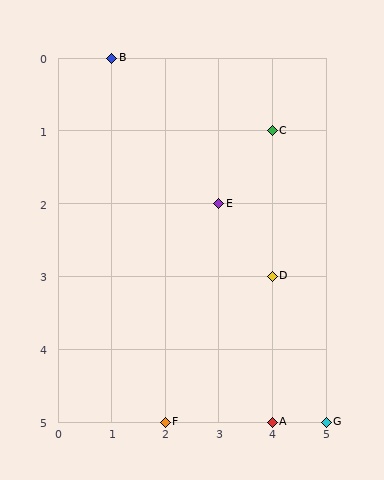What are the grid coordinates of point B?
Point B is at grid coordinates (1, 0).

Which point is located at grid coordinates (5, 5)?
Point G is at (5, 5).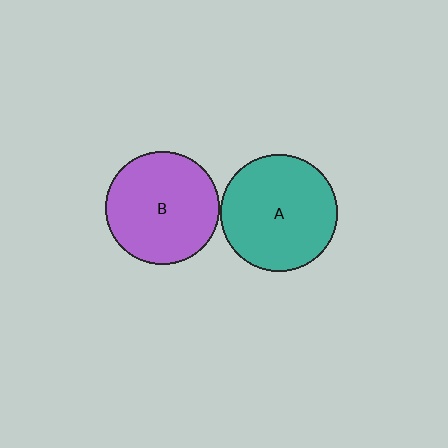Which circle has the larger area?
Circle A (teal).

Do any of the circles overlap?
No, none of the circles overlap.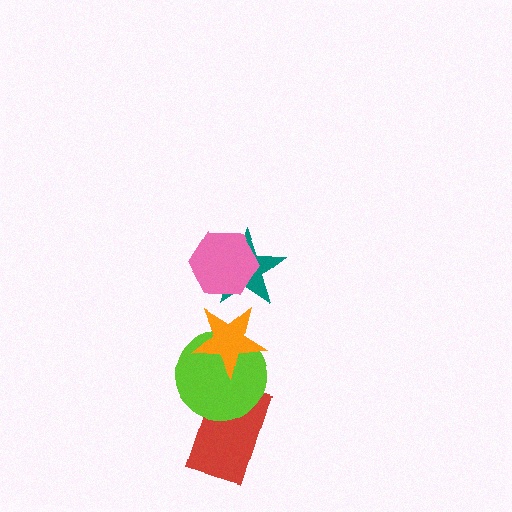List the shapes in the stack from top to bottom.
From top to bottom: the pink hexagon, the teal star, the orange star, the lime circle, the red rectangle.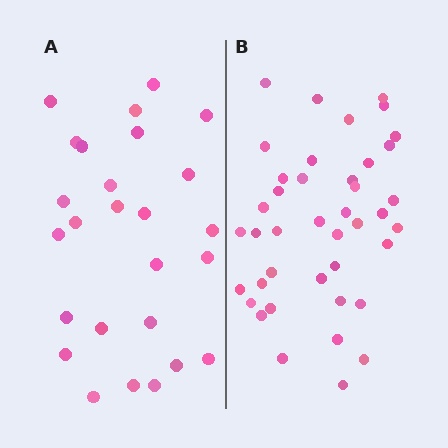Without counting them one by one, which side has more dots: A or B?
Region B (the right region) has more dots.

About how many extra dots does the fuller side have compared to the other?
Region B has approximately 15 more dots than region A.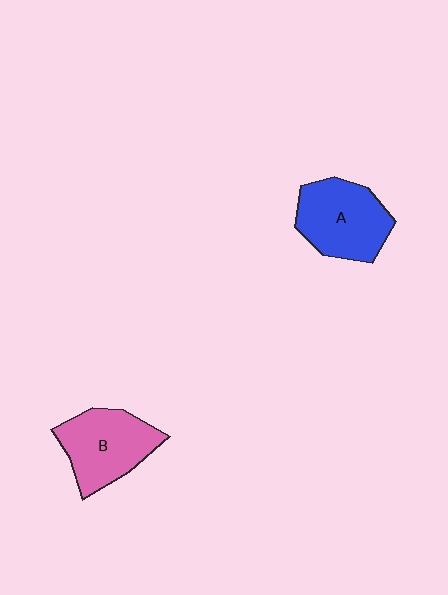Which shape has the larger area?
Shape A (blue).